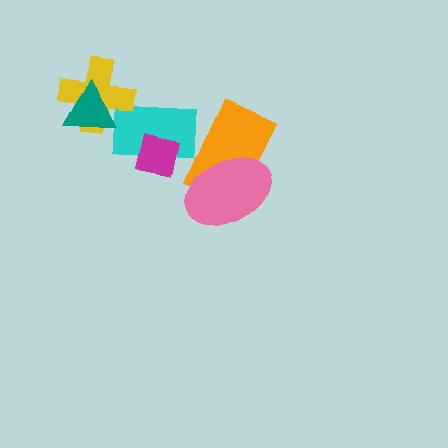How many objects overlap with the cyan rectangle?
2 objects overlap with the cyan rectangle.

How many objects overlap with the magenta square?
1 object overlaps with the magenta square.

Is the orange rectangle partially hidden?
Yes, it is partially covered by another shape.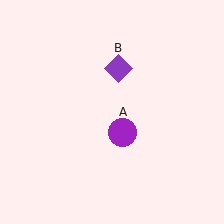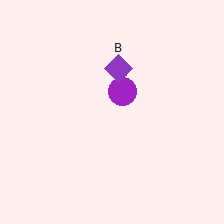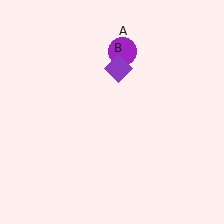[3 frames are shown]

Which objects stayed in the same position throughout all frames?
Purple diamond (object B) remained stationary.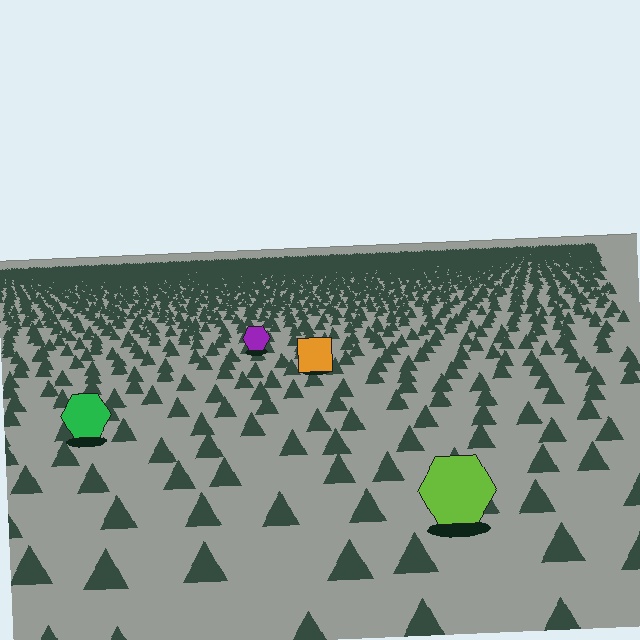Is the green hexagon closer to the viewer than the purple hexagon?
Yes. The green hexagon is closer — you can tell from the texture gradient: the ground texture is coarser near it.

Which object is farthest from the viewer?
The purple hexagon is farthest from the viewer. It appears smaller and the ground texture around it is denser.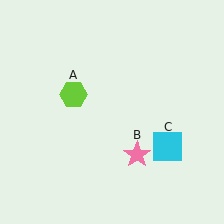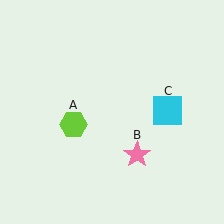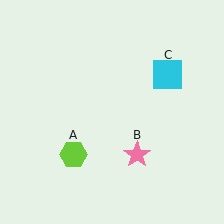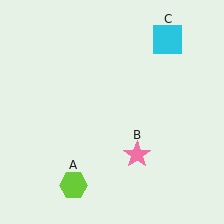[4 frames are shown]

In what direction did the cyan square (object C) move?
The cyan square (object C) moved up.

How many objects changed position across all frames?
2 objects changed position: lime hexagon (object A), cyan square (object C).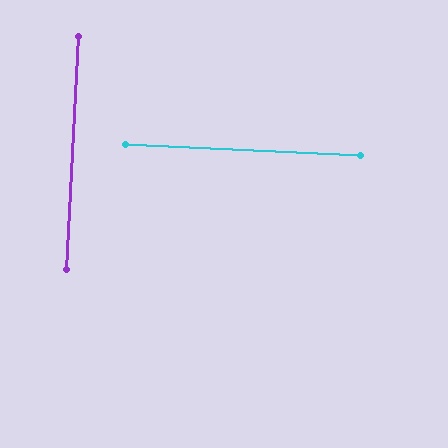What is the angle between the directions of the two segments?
Approximately 90 degrees.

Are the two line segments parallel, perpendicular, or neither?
Perpendicular — they meet at approximately 90°.